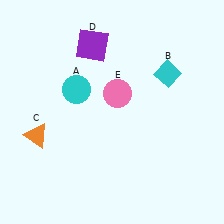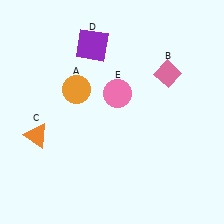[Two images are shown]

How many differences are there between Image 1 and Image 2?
There are 2 differences between the two images.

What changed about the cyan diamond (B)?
In Image 1, B is cyan. In Image 2, it changed to pink.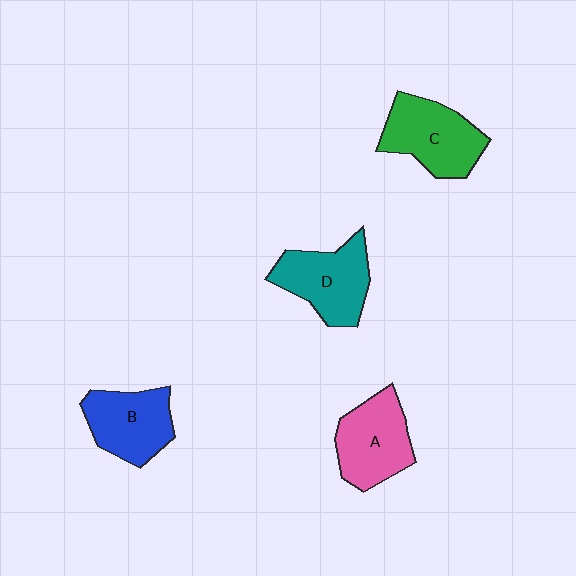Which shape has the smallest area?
Shape B (blue).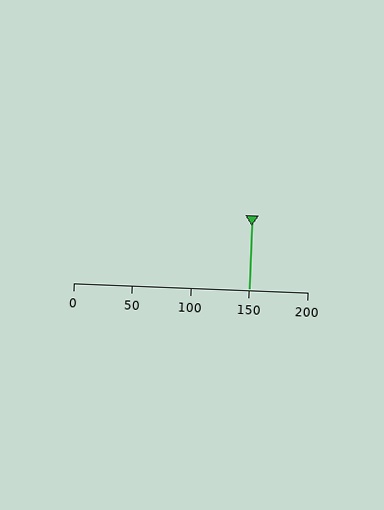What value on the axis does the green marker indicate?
The marker indicates approximately 150.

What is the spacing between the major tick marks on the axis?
The major ticks are spaced 50 apart.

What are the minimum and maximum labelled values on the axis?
The axis runs from 0 to 200.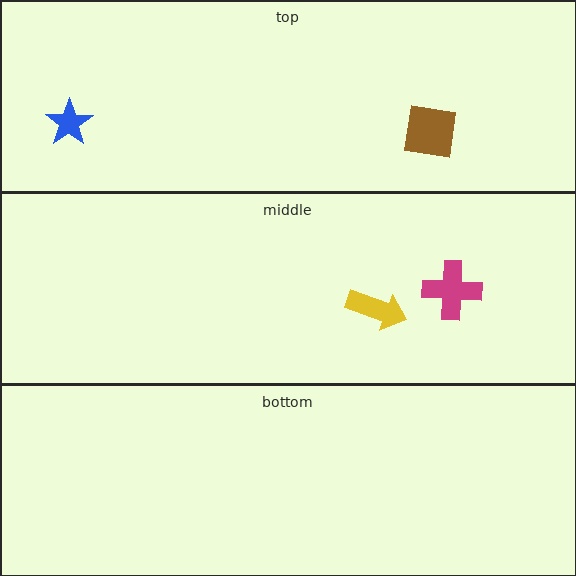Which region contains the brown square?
The top region.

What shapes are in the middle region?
The yellow arrow, the magenta cross.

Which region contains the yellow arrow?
The middle region.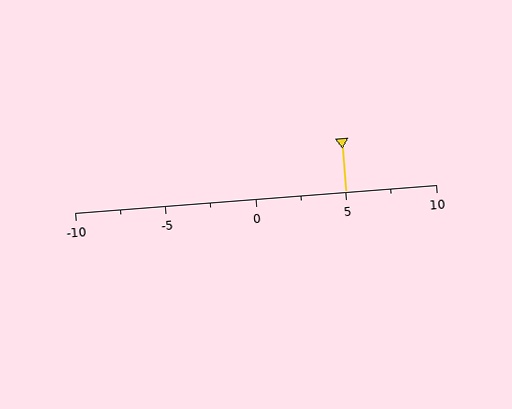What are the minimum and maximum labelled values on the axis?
The axis runs from -10 to 10.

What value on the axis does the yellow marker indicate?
The marker indicates approximately 5.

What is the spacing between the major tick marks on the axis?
The major ticks are spaced 5 apart.